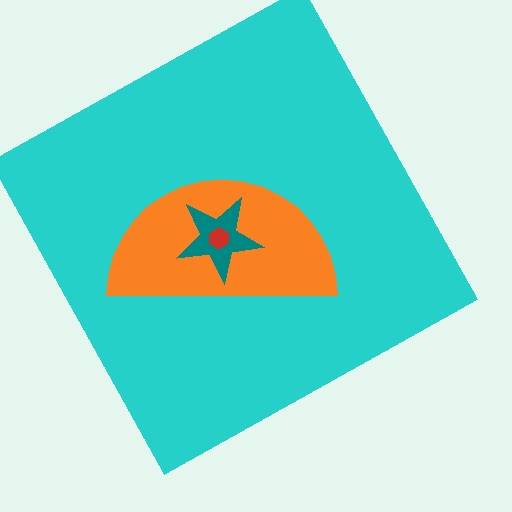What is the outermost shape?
The cyan square.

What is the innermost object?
The red hexagon.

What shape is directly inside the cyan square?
The orange semicircle.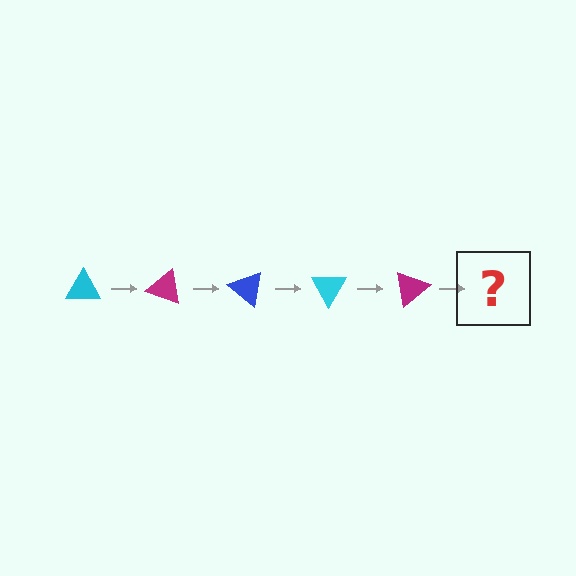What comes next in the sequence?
The next element should be a blue triangle, rotated 100 degrees from the start.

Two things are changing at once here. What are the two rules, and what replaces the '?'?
The two rules are that it rotates 20 degrees each step and the color cycles through cyan, magenta, and blue. The '?' should be a blue triangle, rotated 100 degrees from the start.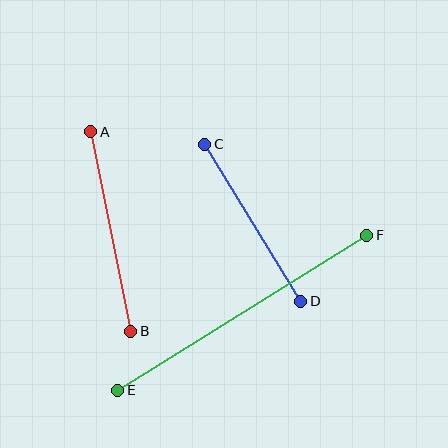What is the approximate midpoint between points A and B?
The midpoint is at approximately (110, 232) pixels.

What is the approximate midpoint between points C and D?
The midpoint is at approximately (253, 223) pixels.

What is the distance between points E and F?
The distance is approximately 293 pixels.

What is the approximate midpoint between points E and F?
The midpoint is at approximately (242, 313) pixels.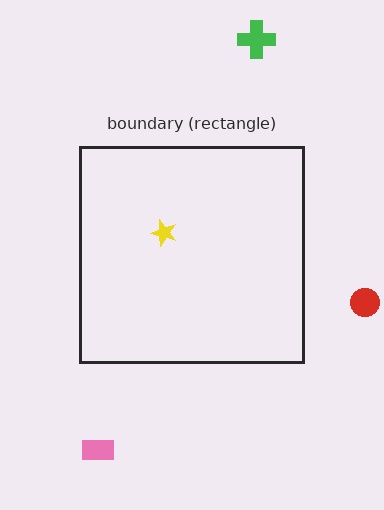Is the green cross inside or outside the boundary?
Outside.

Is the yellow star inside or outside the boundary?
Inside.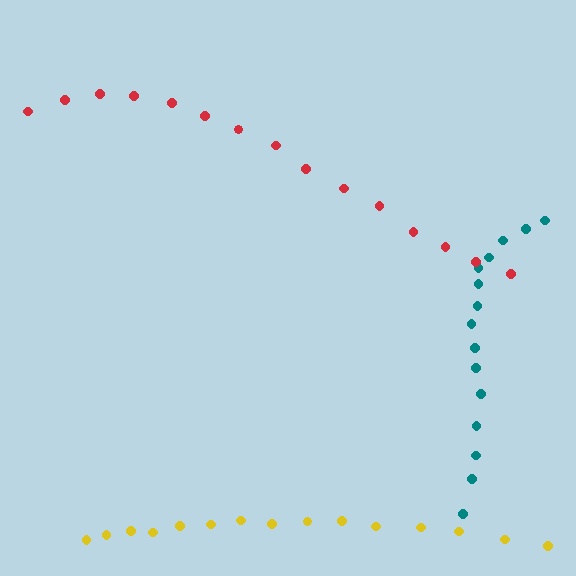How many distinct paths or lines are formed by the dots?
There are 3 distinct paths.